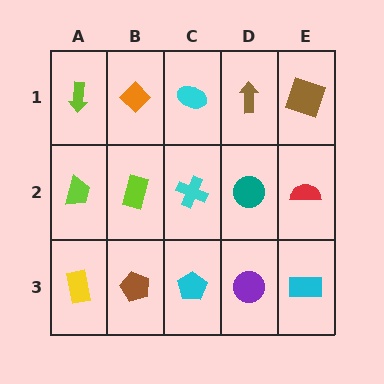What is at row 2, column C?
A cyan cross.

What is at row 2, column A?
A lime trapezoid.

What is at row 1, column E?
A brown square.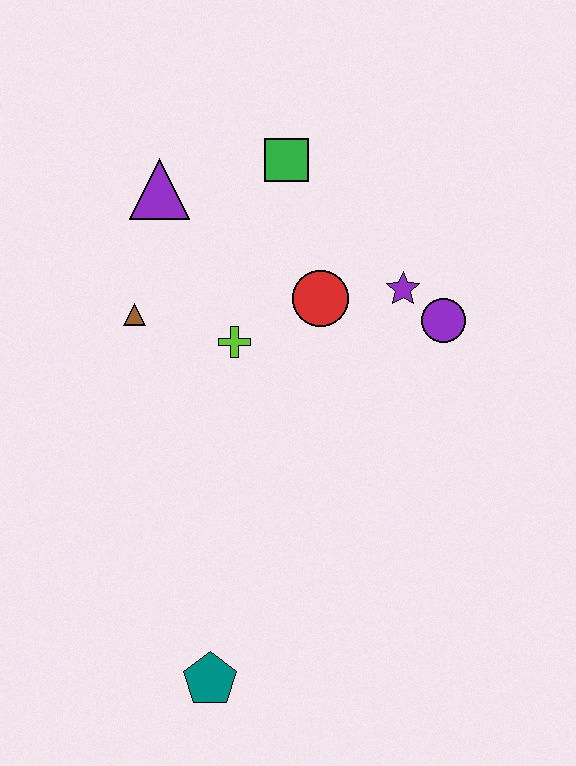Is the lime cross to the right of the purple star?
No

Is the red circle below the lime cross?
No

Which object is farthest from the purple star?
The teal pentagon is farthest from the purple star.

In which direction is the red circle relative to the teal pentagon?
The red circle is above the teal pentagon.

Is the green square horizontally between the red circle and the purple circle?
No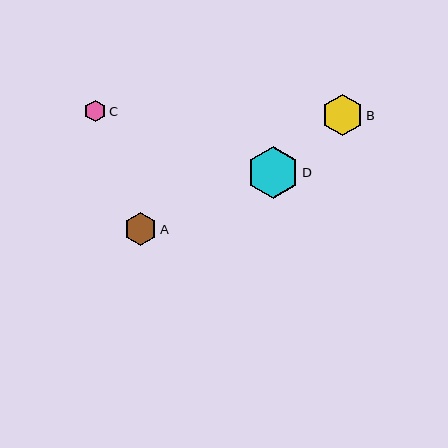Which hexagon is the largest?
Hexagon D is the largest with a size of approximately 52 pixels.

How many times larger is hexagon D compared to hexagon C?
Hexagon D is approximately 2.4 times the size of hexagon C.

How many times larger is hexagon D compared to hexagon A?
Hexagon D is approximately 1.6 times the size of hexagon A.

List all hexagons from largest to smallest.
From largest to smallest: D, B, A, C.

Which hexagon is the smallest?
Hexagon C is the smallest with a size of approximately 21 pixels.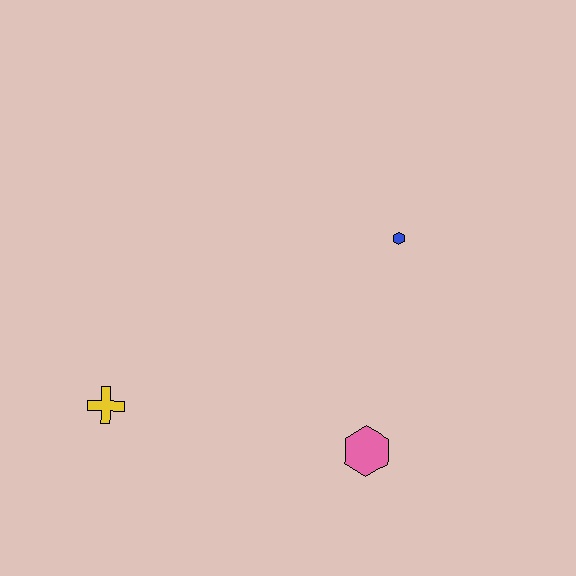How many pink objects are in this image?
There is 1 pink object.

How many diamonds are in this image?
There are no diamonds.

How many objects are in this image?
There are 3 objects.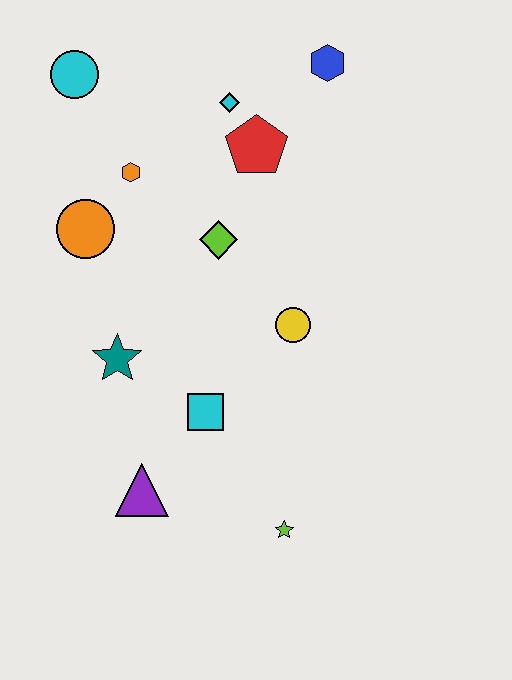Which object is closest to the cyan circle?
The orange hexagon is closest to the cyan circle.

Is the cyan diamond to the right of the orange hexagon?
Yes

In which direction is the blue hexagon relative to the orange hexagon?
The blue hexagon is to the right of the orange hexagon.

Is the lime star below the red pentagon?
Yes